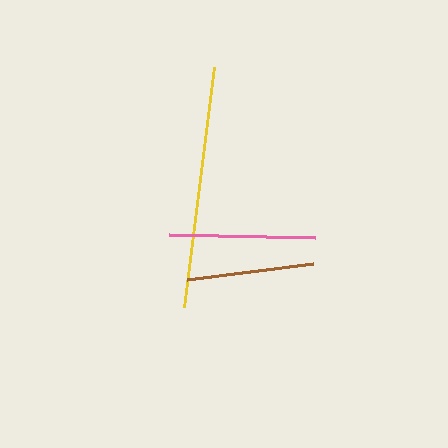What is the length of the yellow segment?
The yellow segment is approximately 241 pixels long.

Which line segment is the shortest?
The brown line is the shortest at approximately 128 pixels.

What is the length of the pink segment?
The pink segment is approximately 146 pixels long.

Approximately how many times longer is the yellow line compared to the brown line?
The yellow line is approximately 1.9 times the length of the brown line.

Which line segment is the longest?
The yellow line is the longest at approximately 241 pixels.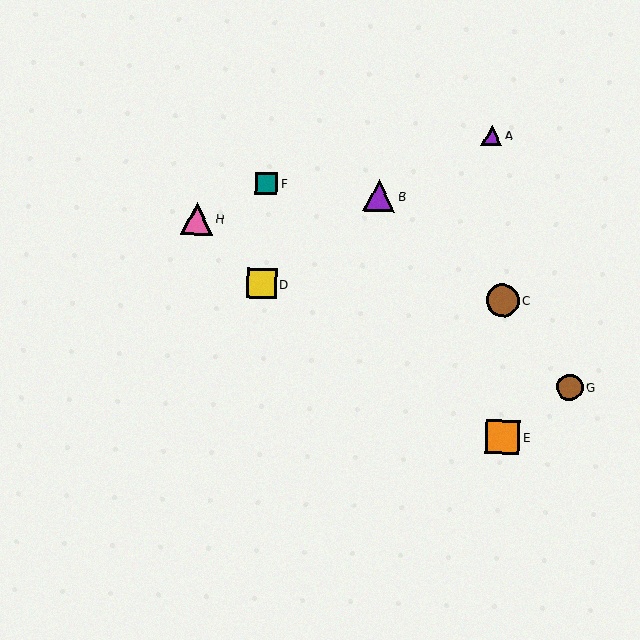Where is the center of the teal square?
The center of the teal square is at (266, 183).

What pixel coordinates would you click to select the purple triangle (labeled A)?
Click at (492, 135) to select the purple triangle A.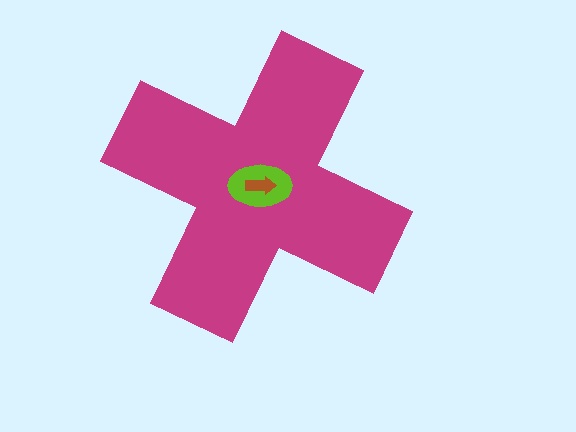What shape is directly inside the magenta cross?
The lime ellipse.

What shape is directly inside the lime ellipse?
The brown arrow.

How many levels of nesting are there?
3.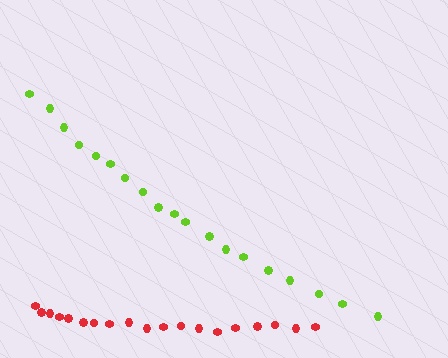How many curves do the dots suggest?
There are 2 distinct paths.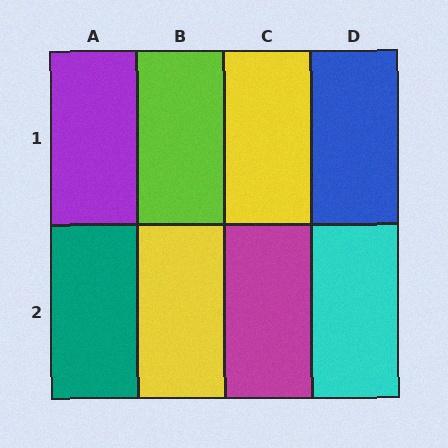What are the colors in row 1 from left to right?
Purple, lime, yellow, blue.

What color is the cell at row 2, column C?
Magenta.